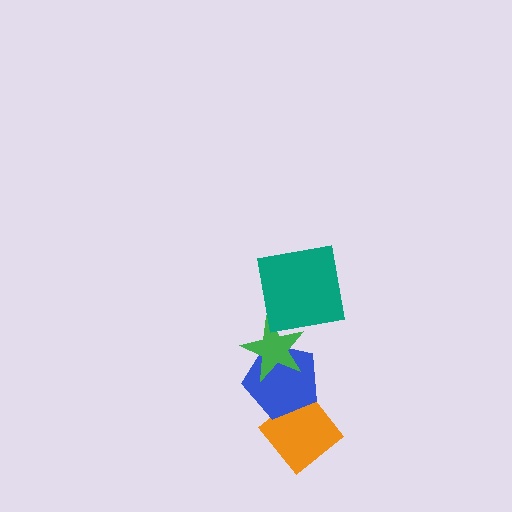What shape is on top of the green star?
The teal square is on top of the green star.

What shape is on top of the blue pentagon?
The green star is on top of the blue pentagon.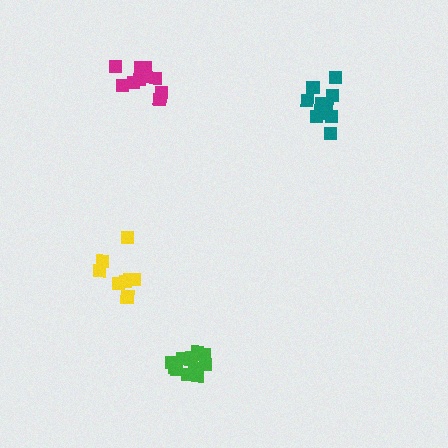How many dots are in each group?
Group 1: 8 dots, Group 2: 12 dots, Group 3: 11 dots, Group 4: 10 dots (41 total).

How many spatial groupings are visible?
There are 4 spatial groupings.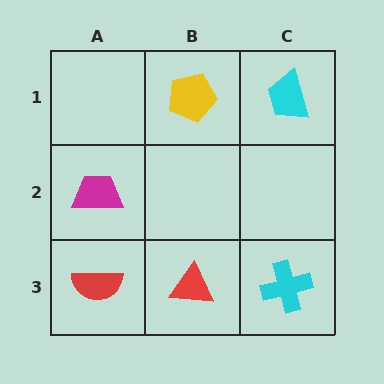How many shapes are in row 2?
1 shape.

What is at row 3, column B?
A red triangle.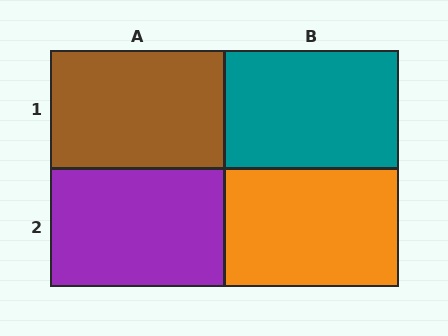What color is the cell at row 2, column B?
Orange.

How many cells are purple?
1 cell is purple.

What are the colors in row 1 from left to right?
Brown, teal.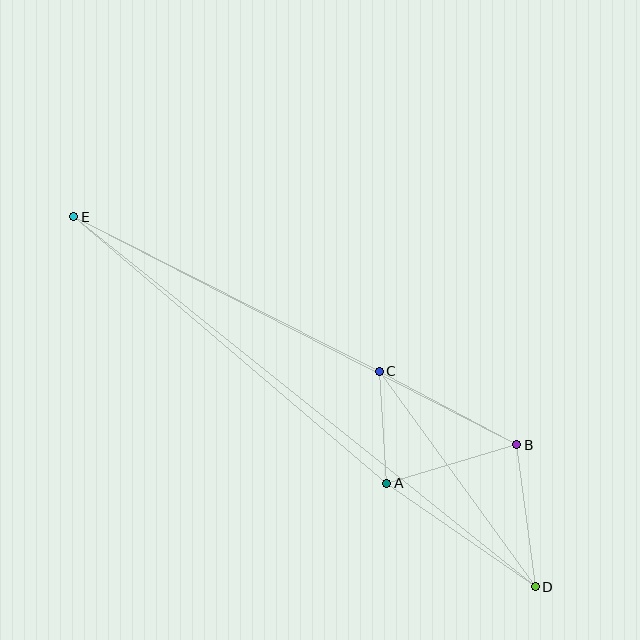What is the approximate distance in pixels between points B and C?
The distance between B and C is approximately 156 pixels.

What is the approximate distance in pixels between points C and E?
The distance between C and E is approximately 343 pixels.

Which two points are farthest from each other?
Points D and E are farthest from each other.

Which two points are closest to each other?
Points A and C are closest to each other.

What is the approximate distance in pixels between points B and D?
The distance between B and D is approximately 143 pixels.